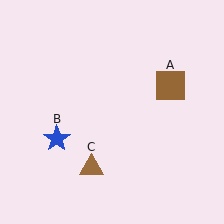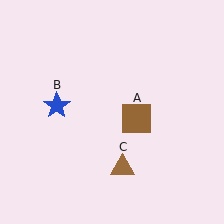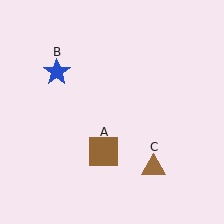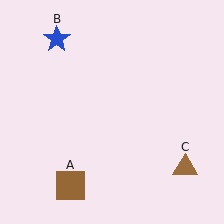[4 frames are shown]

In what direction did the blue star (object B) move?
The blue star (object B) moved up.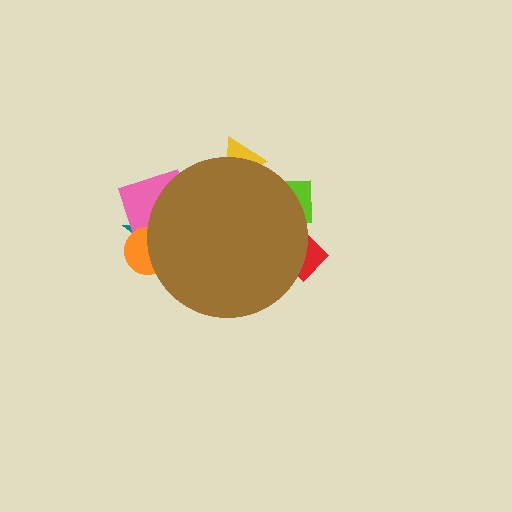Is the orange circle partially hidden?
Yes, the orange circle is partially hidden behind the brown circle.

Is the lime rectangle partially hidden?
Yes, the lime rectangle is partially hidden behind the brown circle.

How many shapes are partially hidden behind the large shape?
6 shapes are partially hidden.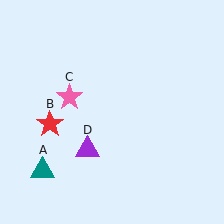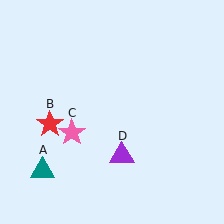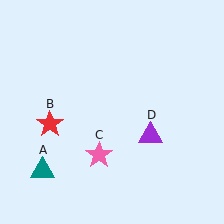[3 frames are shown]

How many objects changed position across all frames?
2 objects changed position: pink star (object C), purple triangle (object D).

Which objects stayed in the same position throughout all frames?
Teal triangle (object A) and red star (object B) remained stationary.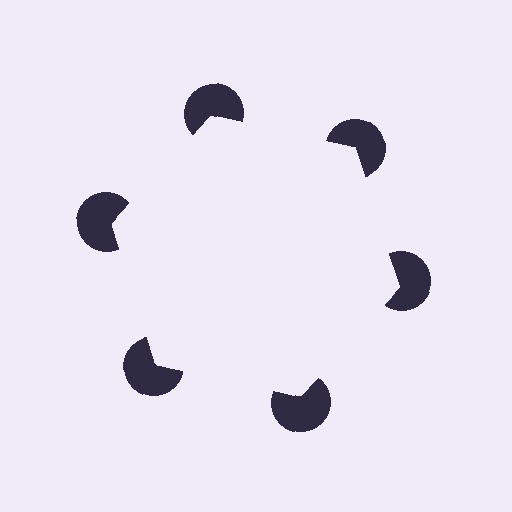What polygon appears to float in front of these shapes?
An illusory hexagon — its edges are inferred from the aligned wedge cuts in the pac-man discs, not physically drawn.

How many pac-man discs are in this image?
There are 6 — one at each vertex of the illusory hexagon.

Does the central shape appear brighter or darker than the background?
It typically appears slightly brighter than the background, even though no actual brightness change is drawn.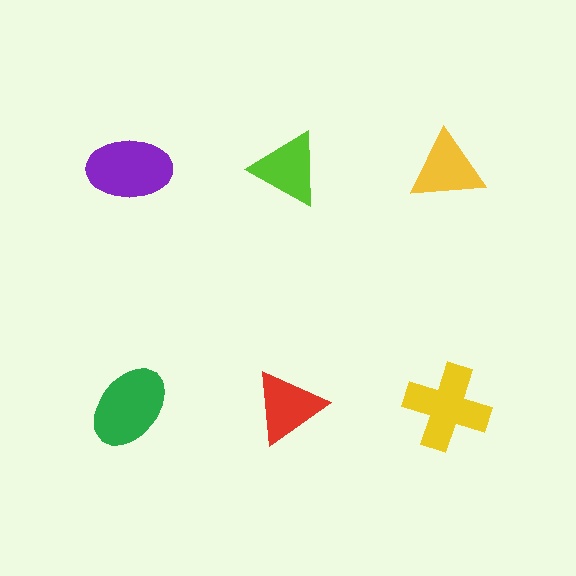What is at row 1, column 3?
A yellow triangle.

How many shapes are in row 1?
3 shapes.